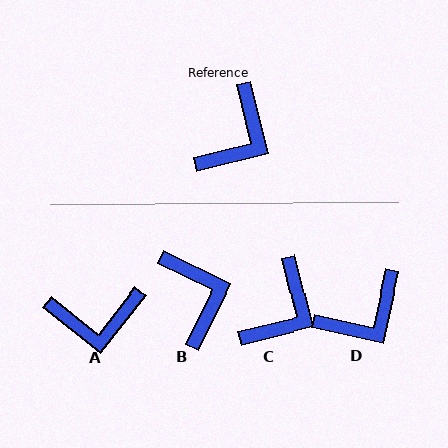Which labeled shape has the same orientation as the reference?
C.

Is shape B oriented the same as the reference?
No, it is off by about 50 degrees.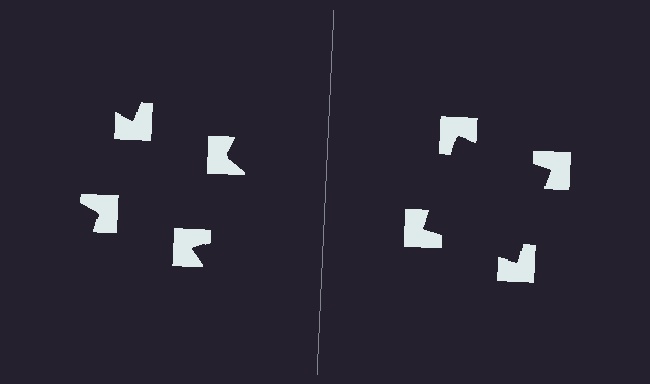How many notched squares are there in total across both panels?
8 — 4 on each side.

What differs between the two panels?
The notched squares are positioned identically on both sides; only the wedge orientations differ. On the right they align to a square; on the left they are misaligned.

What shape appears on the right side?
An illusory square.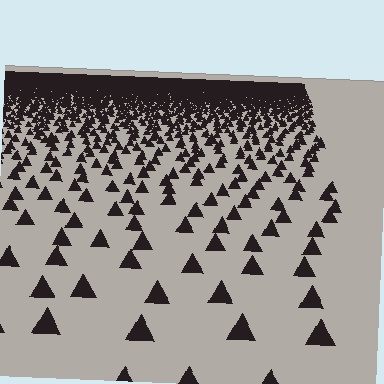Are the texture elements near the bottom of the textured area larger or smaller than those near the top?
Larger. Near the bottom, elements are closer to the viewer and appear at a bigger on-screen size.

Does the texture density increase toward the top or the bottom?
Density increases toward the top.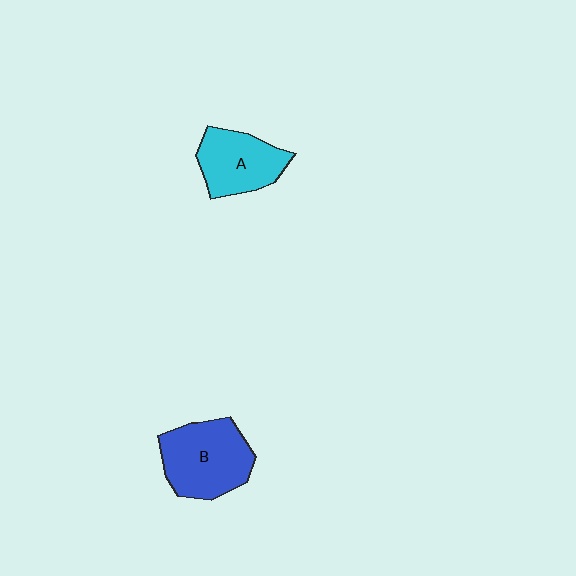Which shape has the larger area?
Shape B (blue).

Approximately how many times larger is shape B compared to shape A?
Approximately 1.3 times.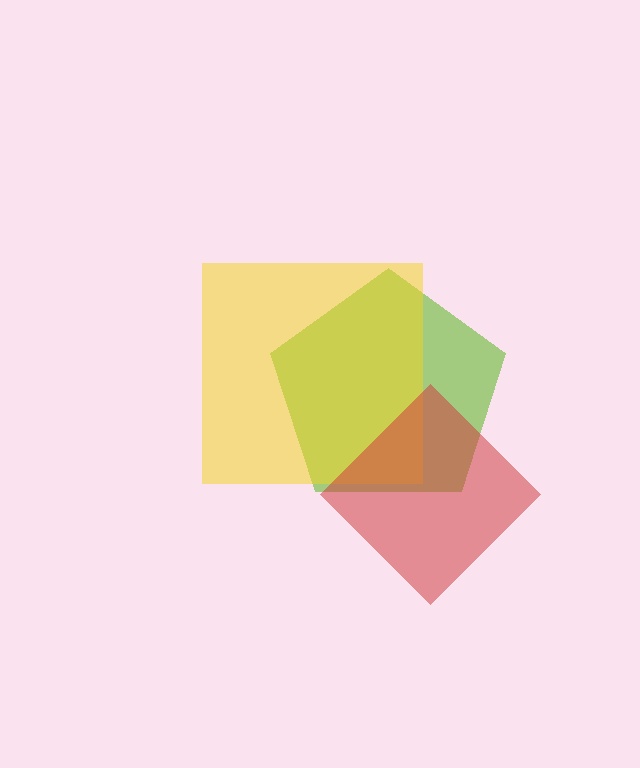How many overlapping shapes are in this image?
There are 3 overlapping shapes in the image.